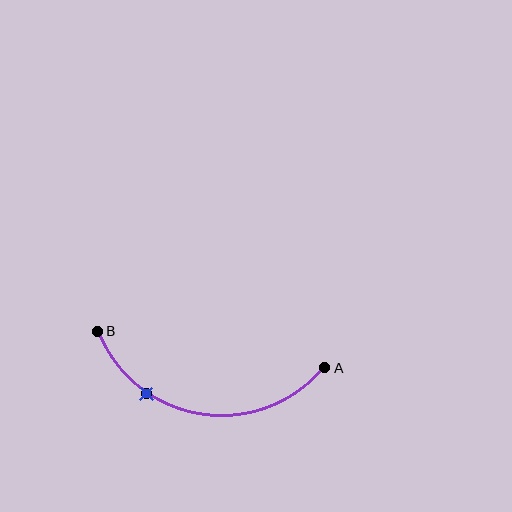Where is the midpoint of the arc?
The arc midpoint is the point on the curve farthest from the straight line joining A and B. It sits below that line.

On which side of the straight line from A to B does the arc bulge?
The arc bulges below the straight line connecting A and B.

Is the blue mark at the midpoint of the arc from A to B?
No. The blue mark lies on the arc but is closer to endpoint B. The arc midpoint would be at the point on the curve equidistant along the arc from both A and B.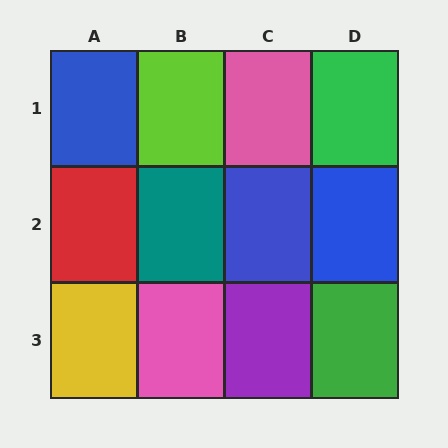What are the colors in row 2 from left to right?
Red, teal, blue, blue.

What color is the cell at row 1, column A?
Blue.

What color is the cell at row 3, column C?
Purple.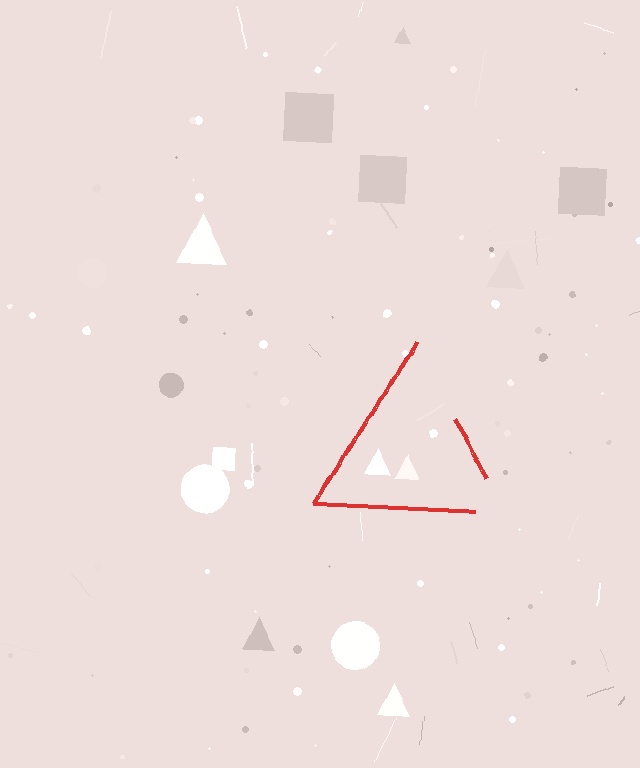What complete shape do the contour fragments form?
The contour fragments form a triangle.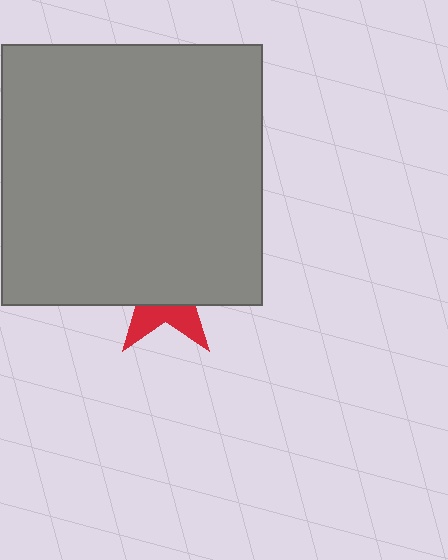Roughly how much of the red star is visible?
A small part of it is visible (roughly 32%).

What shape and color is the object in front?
The object in front is a gray square.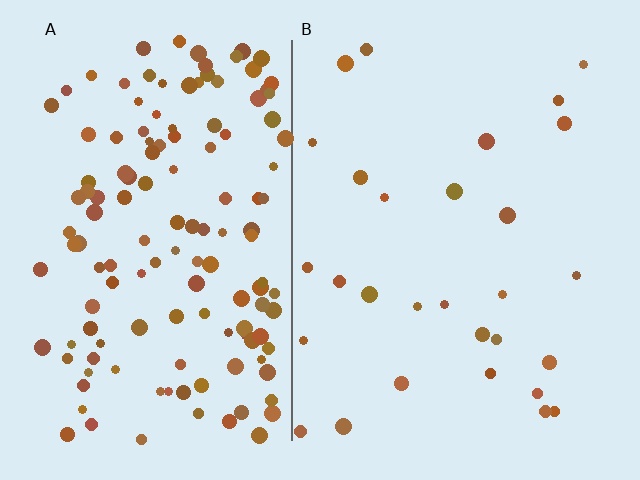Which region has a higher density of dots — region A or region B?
A (the left).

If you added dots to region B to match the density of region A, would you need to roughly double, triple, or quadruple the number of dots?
Approximately quadruple.